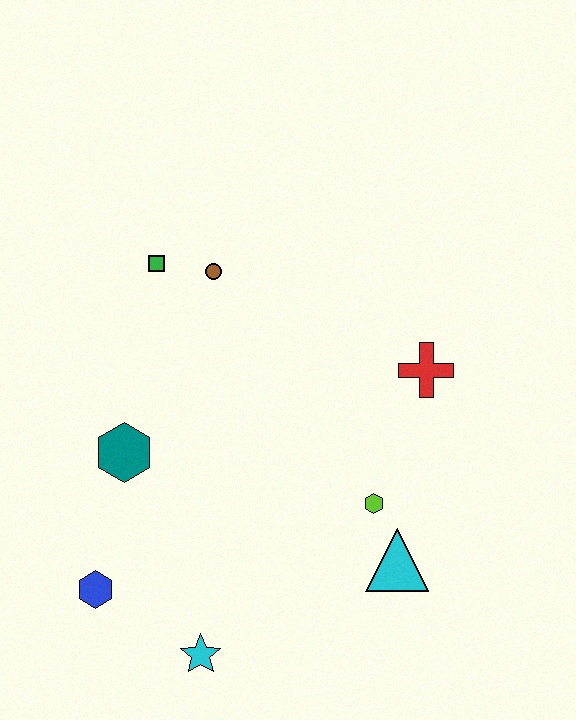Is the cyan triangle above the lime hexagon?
No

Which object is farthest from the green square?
The cyan star is farthest from the green square.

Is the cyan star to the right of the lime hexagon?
No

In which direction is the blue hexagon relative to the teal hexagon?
The blue hexagon is below the teal hexagon.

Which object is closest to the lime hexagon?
The cyan triangle is closest to the lime hexagon.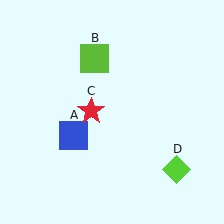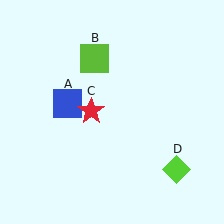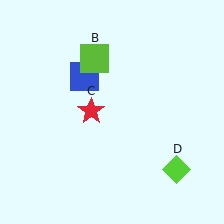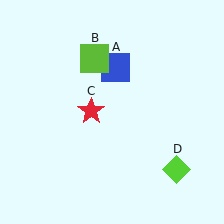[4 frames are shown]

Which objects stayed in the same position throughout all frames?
Lime square (object B) and red star (object C) and lime diamond (object D) remained stationary.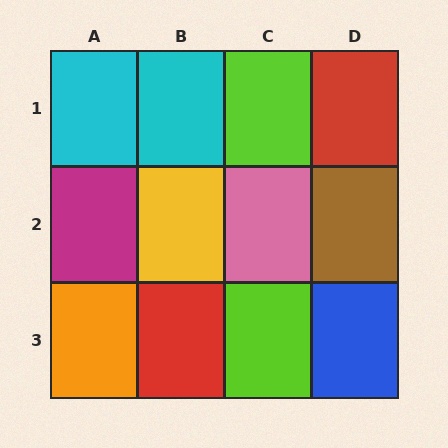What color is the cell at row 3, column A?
Orange.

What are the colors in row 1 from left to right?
Cyan, cyan, lime, red.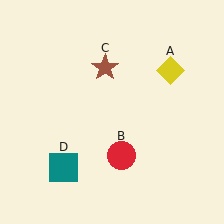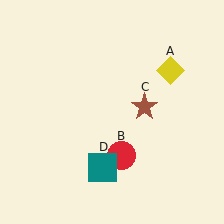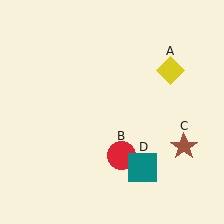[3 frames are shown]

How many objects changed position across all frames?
2 objects changed position: brown star (object C), teal square (object D).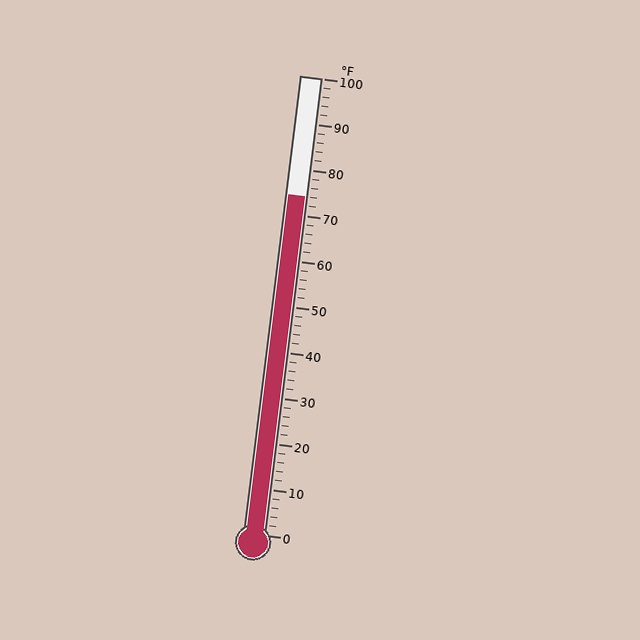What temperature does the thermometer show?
The thermometer shows approximately 74°F.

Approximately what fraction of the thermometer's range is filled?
The thermometer is filled to approximately 75% of its range.